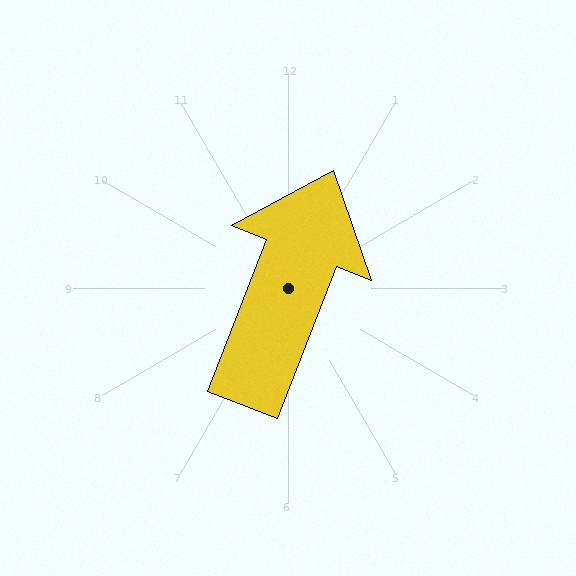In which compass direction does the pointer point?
North.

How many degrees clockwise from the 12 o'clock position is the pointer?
Approximately 21 degrees.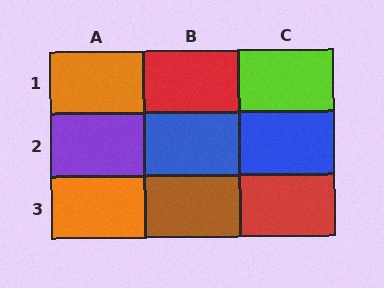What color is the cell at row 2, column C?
Blue.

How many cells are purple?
1 cell is purple.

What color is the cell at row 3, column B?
Brown.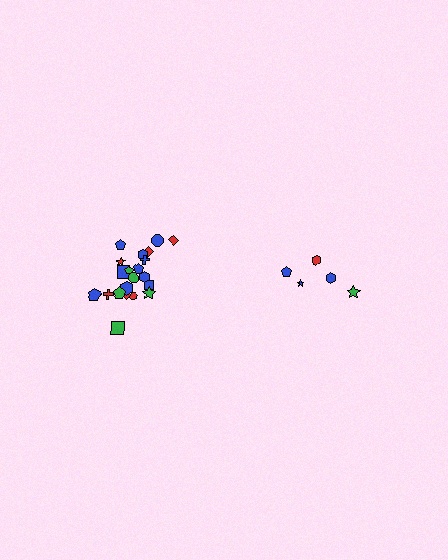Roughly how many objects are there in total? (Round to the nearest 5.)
Roughly 25 objects in total.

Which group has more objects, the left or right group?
The left group.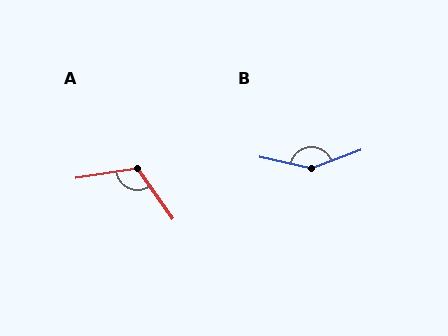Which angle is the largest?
B, at approximately 147 degrees.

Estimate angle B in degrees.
Approximately 147 degrees.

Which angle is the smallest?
A, at approximately 116 degrees.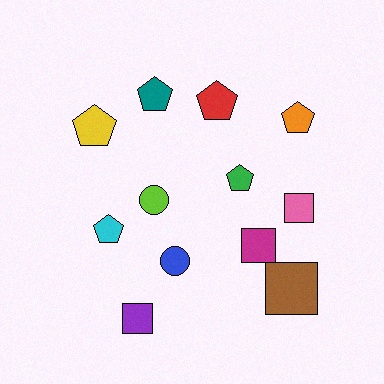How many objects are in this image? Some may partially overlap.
There are 12 objects.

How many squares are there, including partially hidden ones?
There are 4 squares.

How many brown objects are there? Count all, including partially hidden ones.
There is 1 brown object.